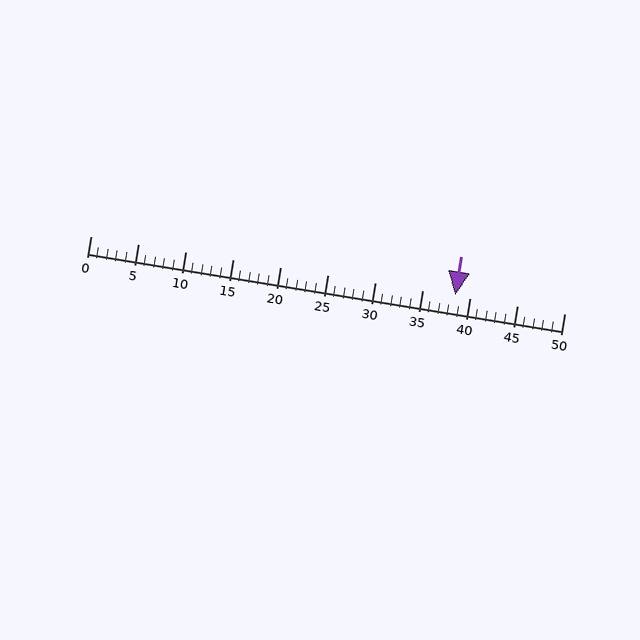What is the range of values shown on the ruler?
The ruler shows values from 0 to 50.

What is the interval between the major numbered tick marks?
The major tick marks are spaced 5 units apart.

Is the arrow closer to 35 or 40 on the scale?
The arrow is closer to 40.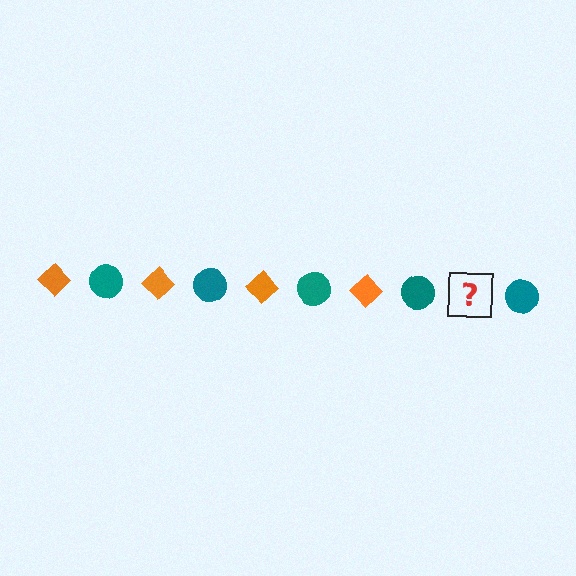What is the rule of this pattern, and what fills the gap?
The rule is that the pattern alternates between orange diamond and teal circle. The gap should be filled with an orange diamond.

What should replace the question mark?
The question mark should be replaced with an orange diamond.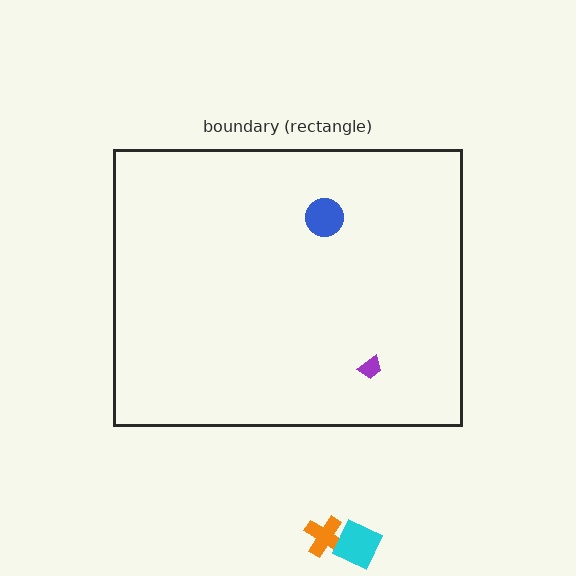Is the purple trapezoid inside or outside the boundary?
Inside.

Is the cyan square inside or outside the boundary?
Outside.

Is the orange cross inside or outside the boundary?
Outside.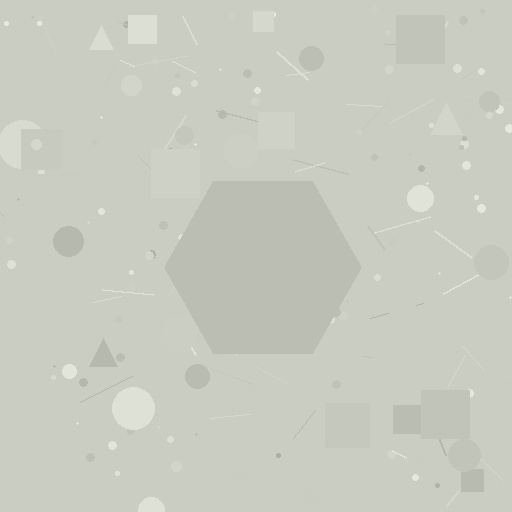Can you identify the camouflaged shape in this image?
The camouflaged shape is a hexagon.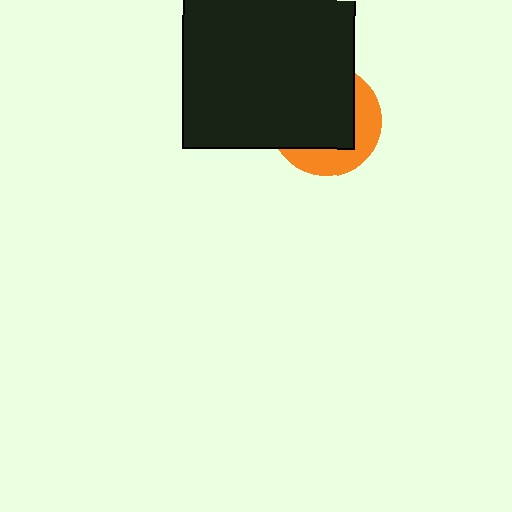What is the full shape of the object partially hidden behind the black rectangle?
The partially hidden object is an orange circle.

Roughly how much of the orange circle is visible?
A small part of it is visible (roughly 35%).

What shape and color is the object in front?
The object in front is a black rectangle.